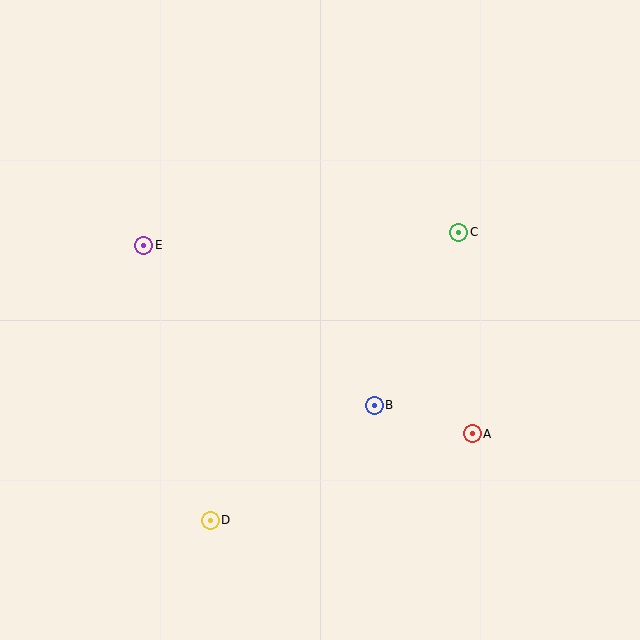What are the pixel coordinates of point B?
Point B is at (374, 405).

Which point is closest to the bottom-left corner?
Point D is closest to the bottom-left corner.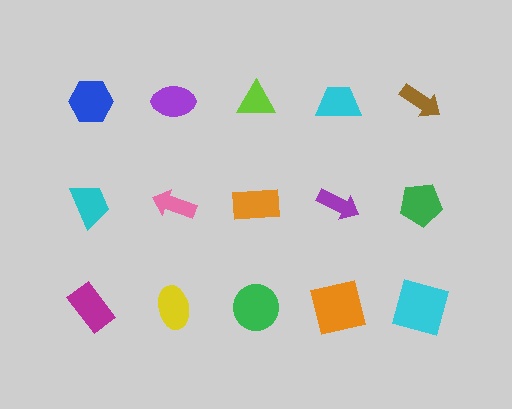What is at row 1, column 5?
A brown arrow.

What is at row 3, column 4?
An orange square.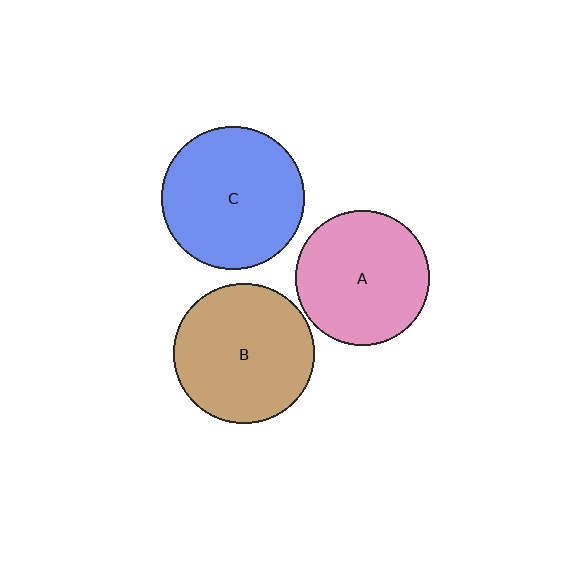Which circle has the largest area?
Circle C (blue).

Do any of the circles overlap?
No, none of the circles overlap.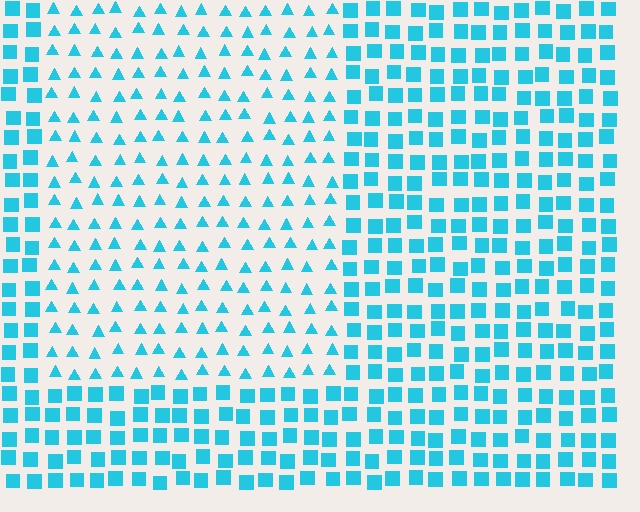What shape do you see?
I see a rectangle.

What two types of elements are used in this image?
The image uses triangles inside the rectangle region and squares outside it.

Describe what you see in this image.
The image is filled with small cyan elements arranged in a uniform grid. A rectangle-shaped region contains triangles, while the surrounding area contains squares. The boundary is defined purely by the change in element shape.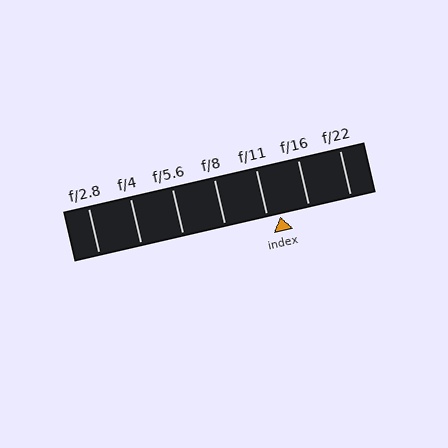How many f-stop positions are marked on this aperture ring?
There are 7 f-stop positions marked.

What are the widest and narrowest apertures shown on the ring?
The widest aperture shown is f/2.8 and the narrowest is f/22.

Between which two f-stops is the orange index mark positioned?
The index mark is between f/11 and f/16.